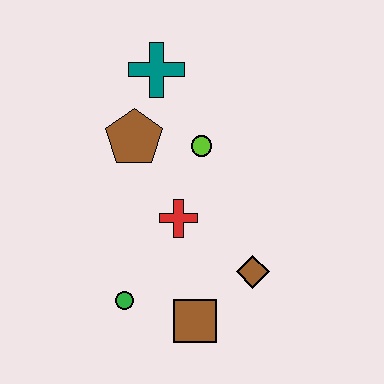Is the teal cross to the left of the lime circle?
Yes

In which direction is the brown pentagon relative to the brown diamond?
The brown pentagon is above the brown diamond.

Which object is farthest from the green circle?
The teal cross is farthest from the green circle.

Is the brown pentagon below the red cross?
No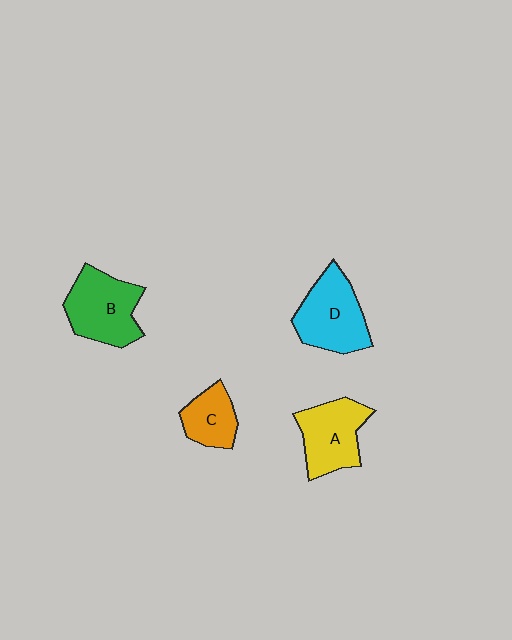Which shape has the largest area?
Shape B (green).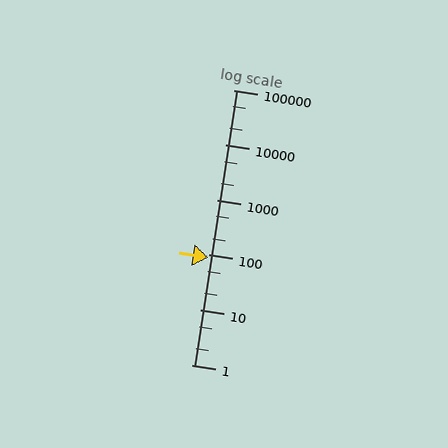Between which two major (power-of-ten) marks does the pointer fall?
The pointer is between 10 and 100.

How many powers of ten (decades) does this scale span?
The scale spans 5 decades, from 1 to 100000.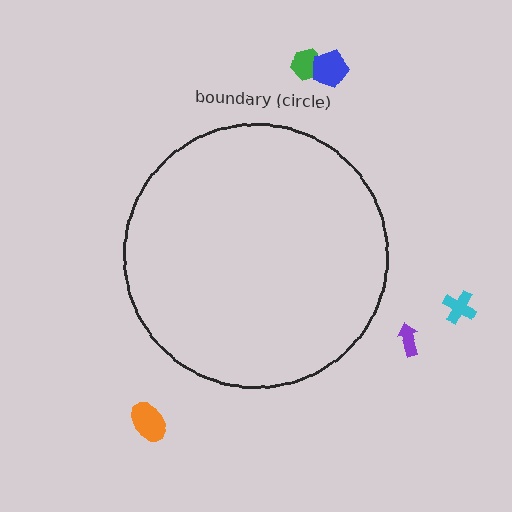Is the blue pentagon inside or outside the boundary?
Outside.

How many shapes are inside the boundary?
0 inside, 5 outside.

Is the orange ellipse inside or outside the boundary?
Outside.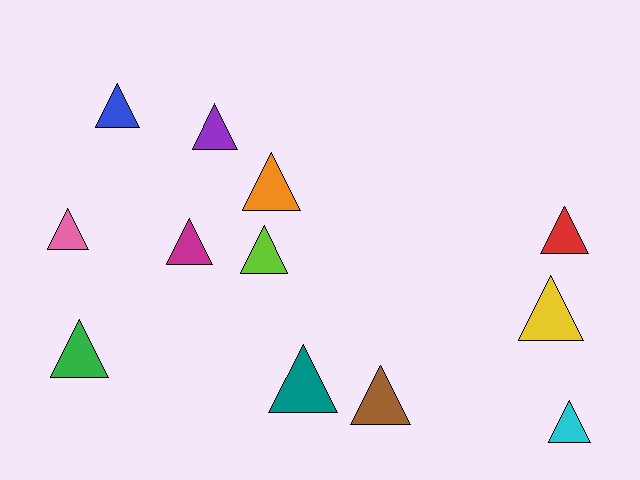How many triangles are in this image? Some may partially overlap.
There are 12 triangles.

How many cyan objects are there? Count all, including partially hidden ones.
There is 1 cyan object.